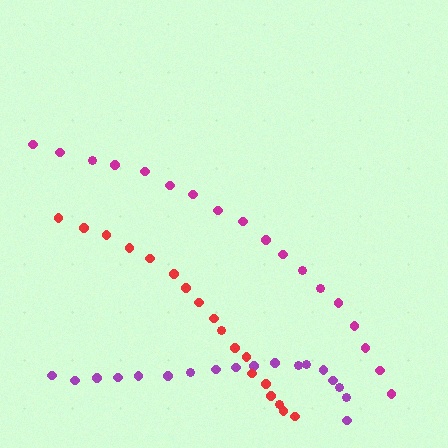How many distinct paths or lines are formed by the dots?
There are 3 distinct paths.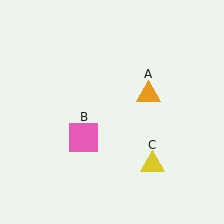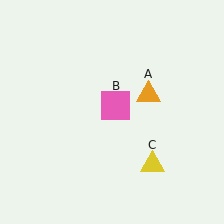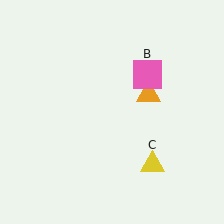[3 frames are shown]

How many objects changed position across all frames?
1 object changed position: pink square (object B).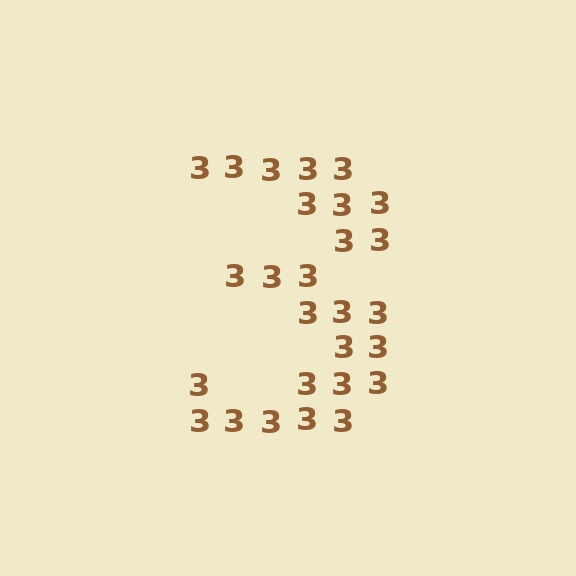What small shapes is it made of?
It is made of small digit 3's.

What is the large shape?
The large shape is the digit 3.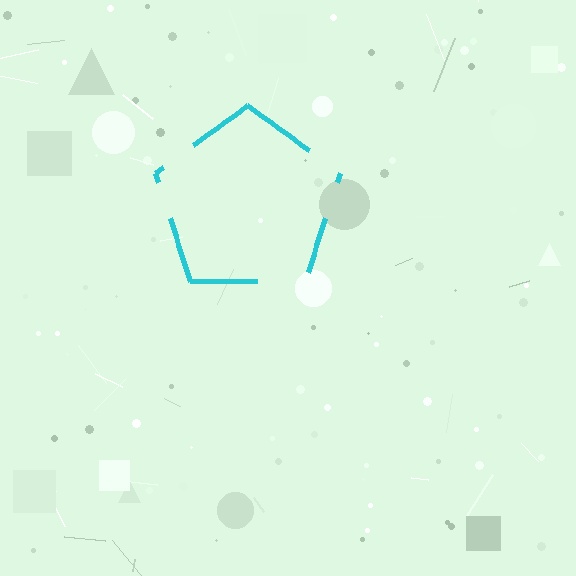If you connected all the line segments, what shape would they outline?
They would outline a pentagon.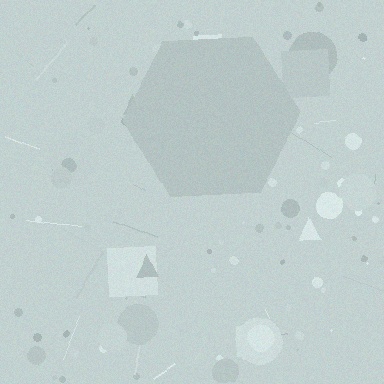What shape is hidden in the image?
A hexagon is hidden in the image.